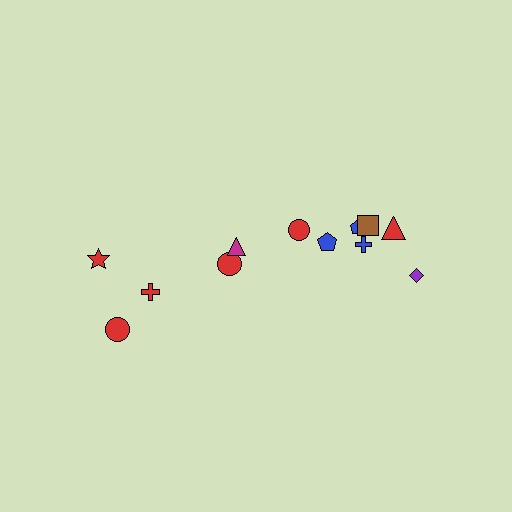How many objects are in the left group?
There are 5 objects.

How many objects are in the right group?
There are 7 objects.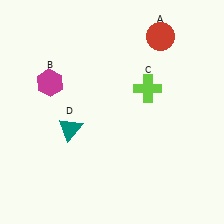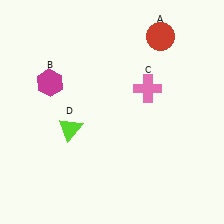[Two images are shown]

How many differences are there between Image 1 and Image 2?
There are 2 differences between the two images.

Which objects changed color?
C changed from lime to pink. D changed from teal to lime.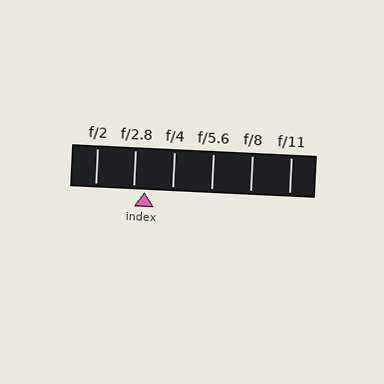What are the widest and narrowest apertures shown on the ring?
The widest aperture shown is f/2 and the narrowest is f/11.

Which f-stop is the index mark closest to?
The index mark is closest to f/2.8.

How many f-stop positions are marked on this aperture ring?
There are 6 f-stop positions marked.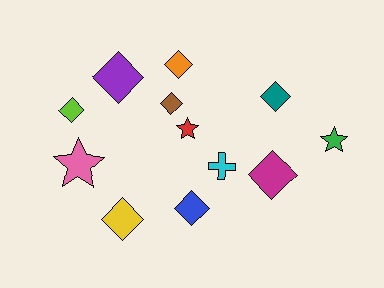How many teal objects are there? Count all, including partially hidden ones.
There is 1 teal object.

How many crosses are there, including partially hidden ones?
There is 1 cross.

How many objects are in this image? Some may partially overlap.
There are 12 objects.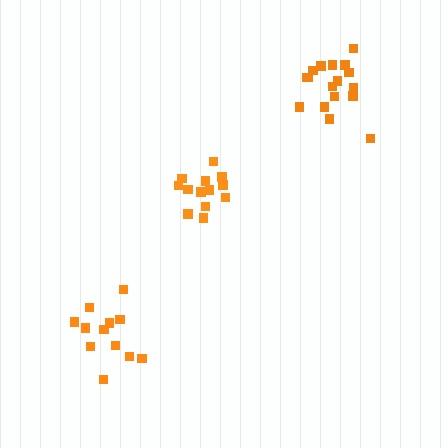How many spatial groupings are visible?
There are 3 spatial groupings.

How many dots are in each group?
Group 1: 13 dots, Group 2: 18 dots, Group 3: 12 dots (43 total).